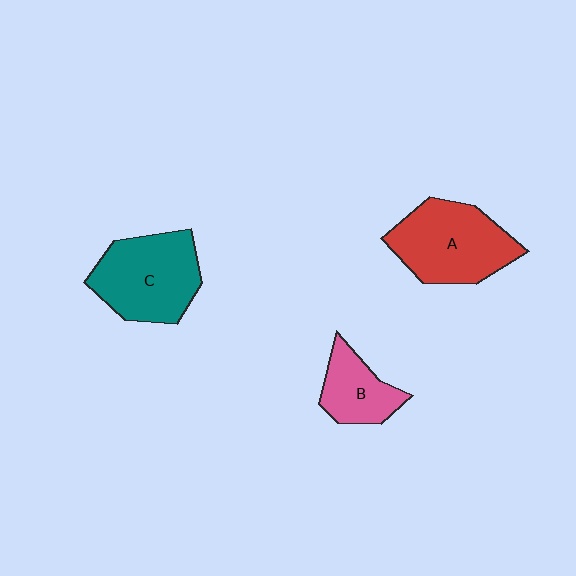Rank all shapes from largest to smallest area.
From largest to smallest: A (red), C (teal), B (pink).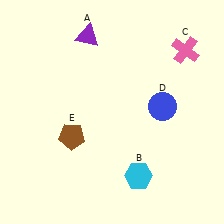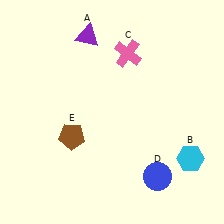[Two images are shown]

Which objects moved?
The objects that moved are: the cyan hexagon (B), the pink cross (C), the blue circle (D).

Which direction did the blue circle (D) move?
The blue circle (D) moved down.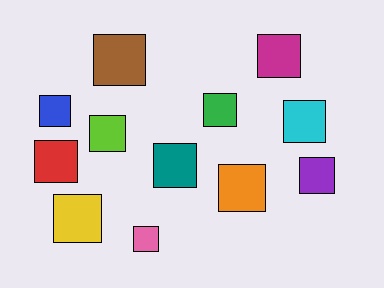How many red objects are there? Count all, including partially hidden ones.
There is 1 red object.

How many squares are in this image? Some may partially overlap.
There are 12 squares.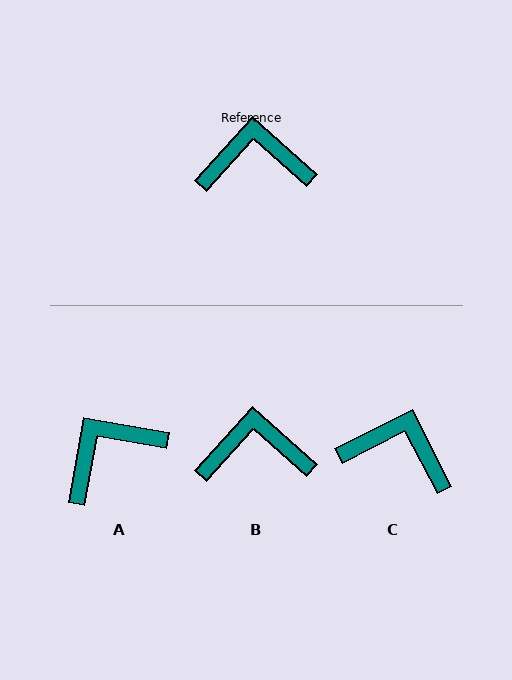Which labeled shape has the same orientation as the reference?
B.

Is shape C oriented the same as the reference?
No, it is off by about 21 degrees.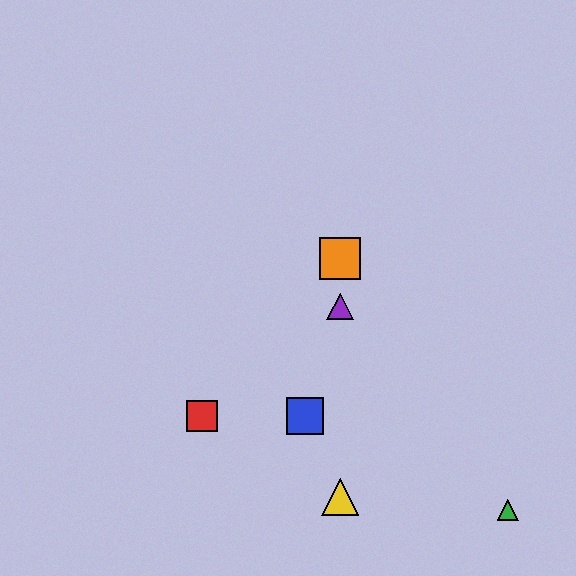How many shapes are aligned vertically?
3 shapes (the yellow triangle, the purple triangle, the orange square) are aligned vertically.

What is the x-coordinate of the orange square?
The orange square is at x≈340.